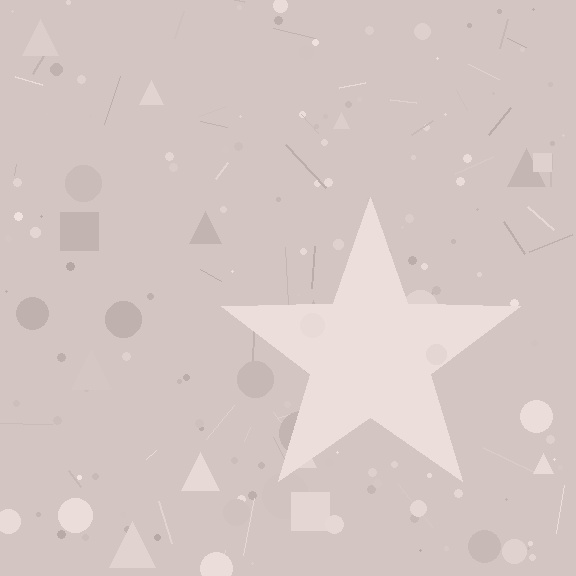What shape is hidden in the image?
A star is hidden in the image.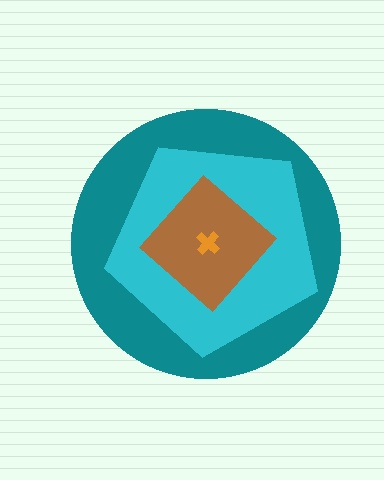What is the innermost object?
The orange cross.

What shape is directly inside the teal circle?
The cyan pentagon.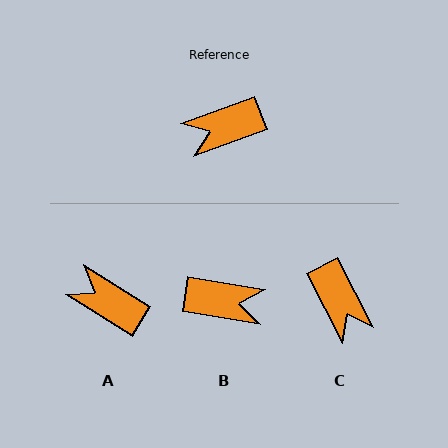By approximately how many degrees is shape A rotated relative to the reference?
Approximately 52 degrees clockwise.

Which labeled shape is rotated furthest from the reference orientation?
B, about 151 degrees away.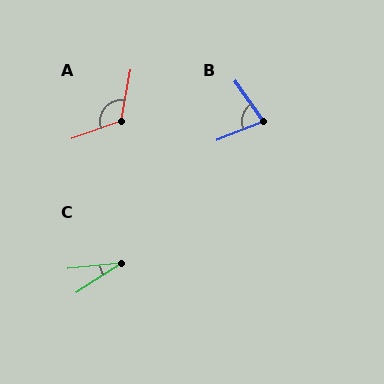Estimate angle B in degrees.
Approximately 76 degrees.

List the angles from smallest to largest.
C (27°), B (76°), A (120°).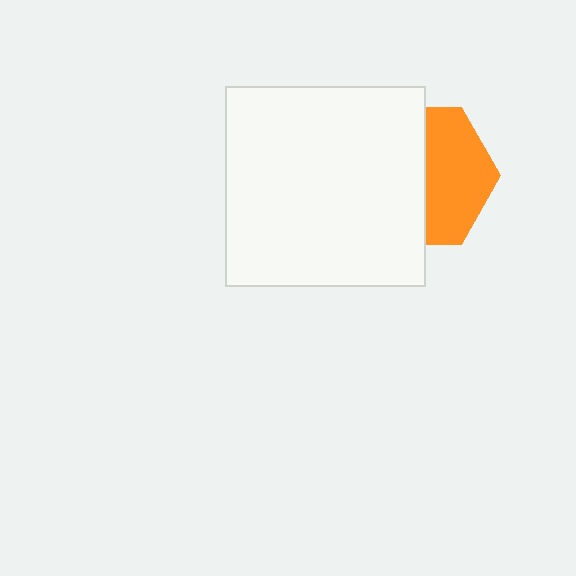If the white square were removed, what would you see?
You would see the complete orange hexagon.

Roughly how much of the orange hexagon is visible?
About half of it is visible (roughly 47%).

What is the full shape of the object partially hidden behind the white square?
The partially hidden object is an orange hexagon.